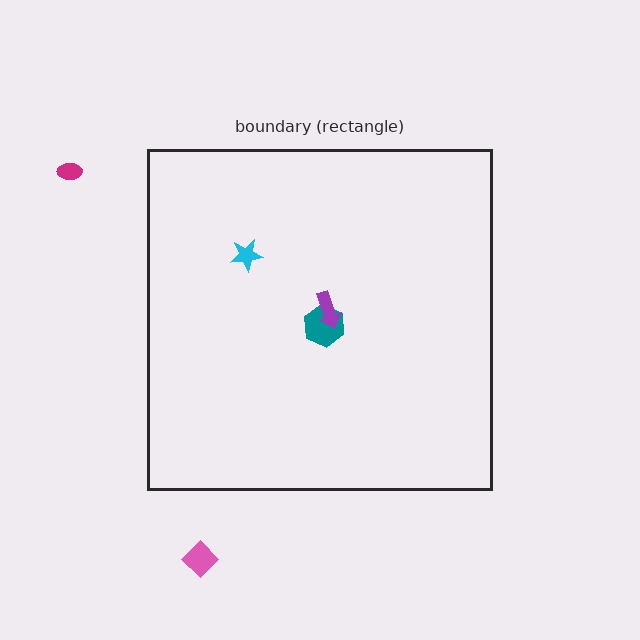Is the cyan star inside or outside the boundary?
Inside.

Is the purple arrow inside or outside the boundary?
Inside.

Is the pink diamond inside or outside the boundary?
Outside.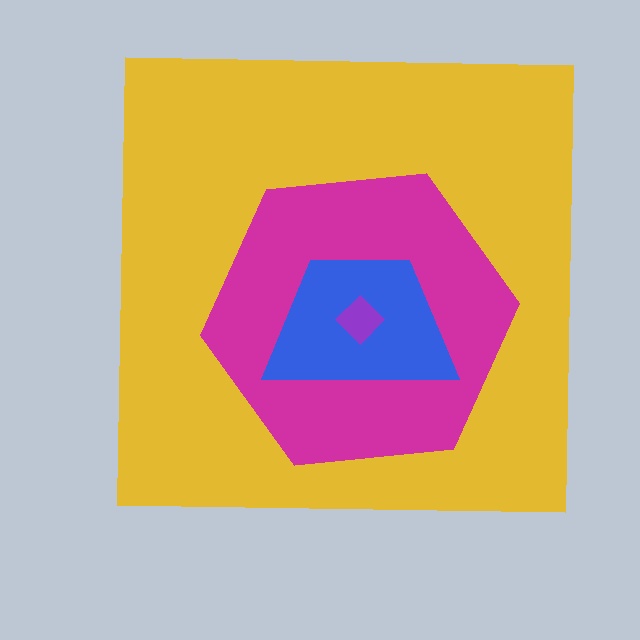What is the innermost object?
The purple diamond.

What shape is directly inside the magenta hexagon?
The blue trapezoid.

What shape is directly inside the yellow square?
The magenta hexagon.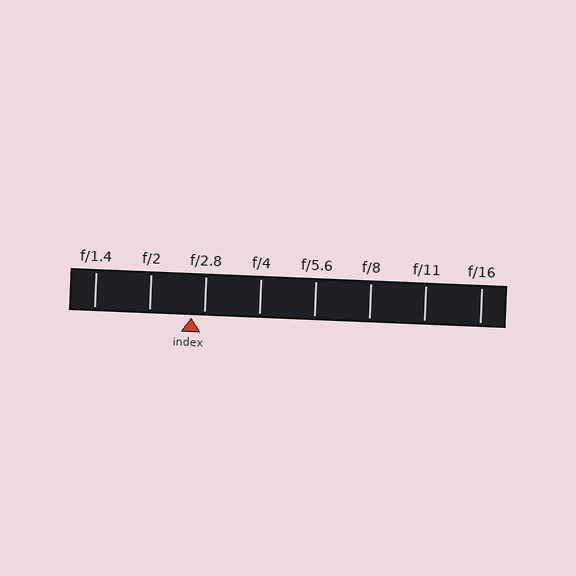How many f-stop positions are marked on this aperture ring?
There are 8 f-stop positions marked.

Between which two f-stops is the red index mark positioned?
The index mark is between f/2 and f/2.8.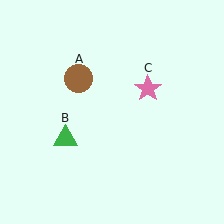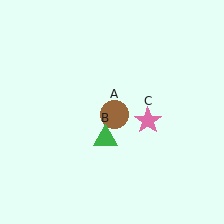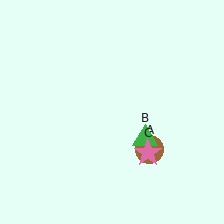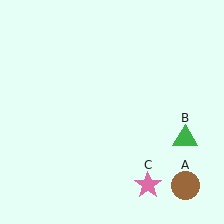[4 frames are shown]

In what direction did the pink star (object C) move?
The pink star (object C) moved down.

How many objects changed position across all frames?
3 objects changed position: brown circle (object A), green triangle (object B), pink star (object C).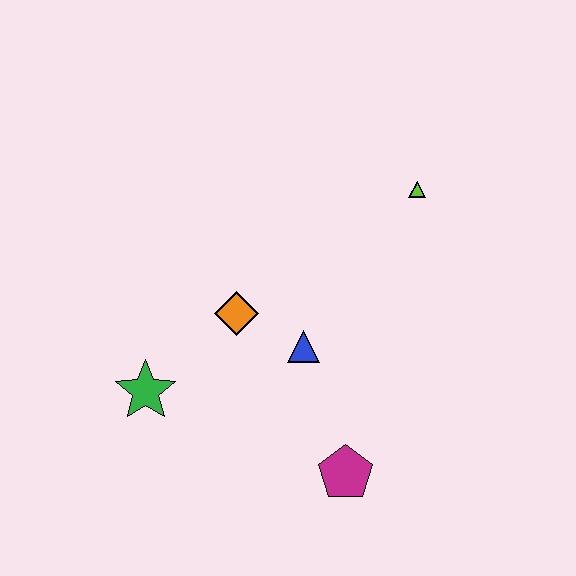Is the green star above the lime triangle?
No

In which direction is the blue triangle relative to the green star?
The blue triangle is to the right of the green star.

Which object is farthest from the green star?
The lime triangle is farthest from the green star.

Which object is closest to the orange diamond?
The blue triangle is closest to the orange diamond.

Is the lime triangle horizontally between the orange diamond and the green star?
No